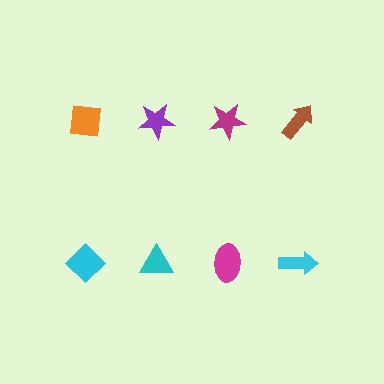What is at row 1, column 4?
A brown arrow.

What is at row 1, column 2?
A purple star.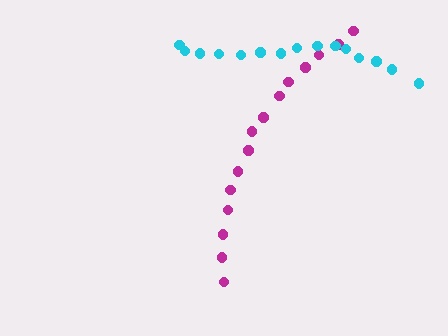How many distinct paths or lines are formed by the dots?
There are 2 distinct paths.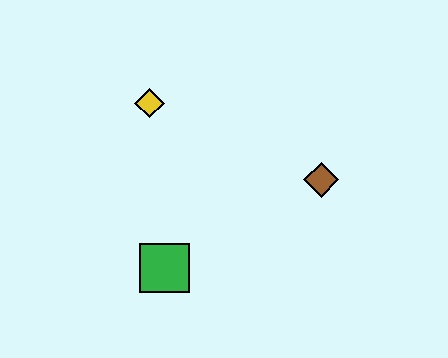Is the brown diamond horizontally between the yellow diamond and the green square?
No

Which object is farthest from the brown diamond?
The yellow diamond is farthest from the brown diamond.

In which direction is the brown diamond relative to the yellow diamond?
The brown diamond is to the right of the yellow diamond.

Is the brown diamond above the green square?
Yes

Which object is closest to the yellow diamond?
The green square is closest to the yellow diamond.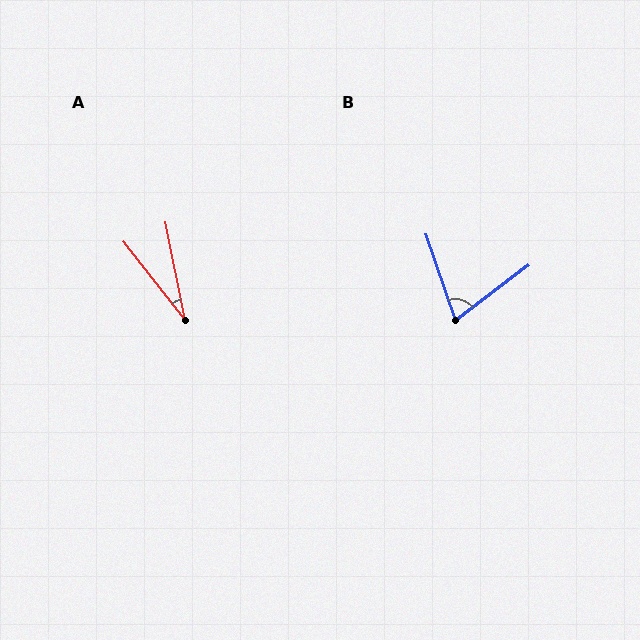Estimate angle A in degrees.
Approximately 26 degrees.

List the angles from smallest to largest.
A (26°), B (72°).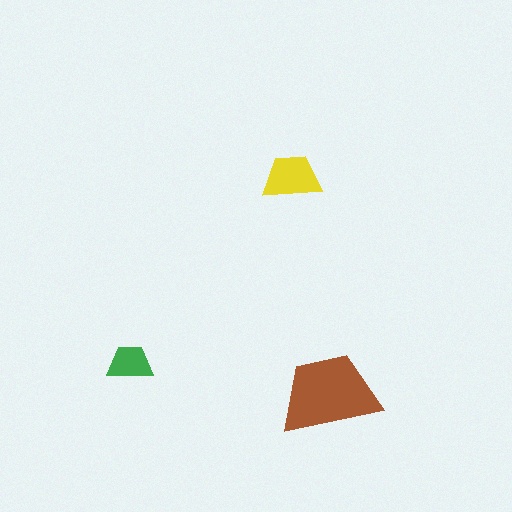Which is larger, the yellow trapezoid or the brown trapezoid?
The brown one.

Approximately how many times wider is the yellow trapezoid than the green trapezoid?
About 1.5 times wider.